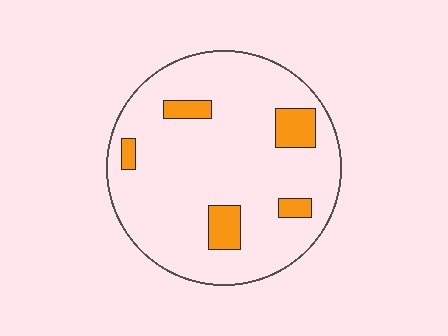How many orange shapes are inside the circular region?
5.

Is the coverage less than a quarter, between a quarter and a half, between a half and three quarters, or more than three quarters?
Less than a quarter.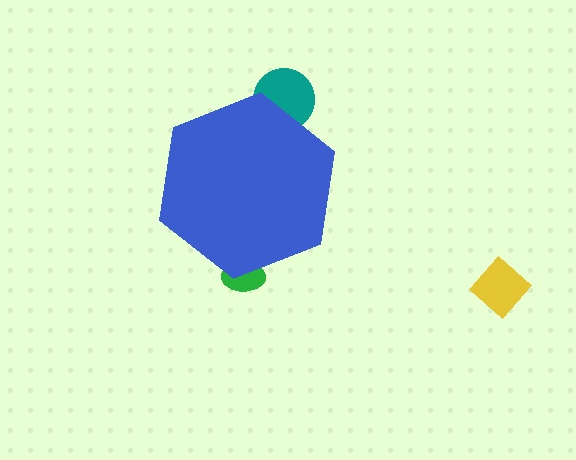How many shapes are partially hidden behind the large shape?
2 shapes are partially hidden.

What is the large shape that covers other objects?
A blue hexagon.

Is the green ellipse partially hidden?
Yes, the green ellipse is partially hidden behind the blue hexagon.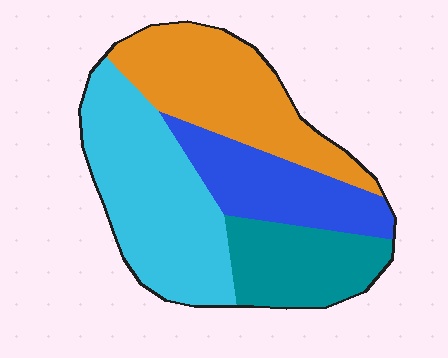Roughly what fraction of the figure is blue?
Blue takes up about one fifth (1/5) of the figure.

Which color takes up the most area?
Cyan, at roughly 35%.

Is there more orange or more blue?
Orange.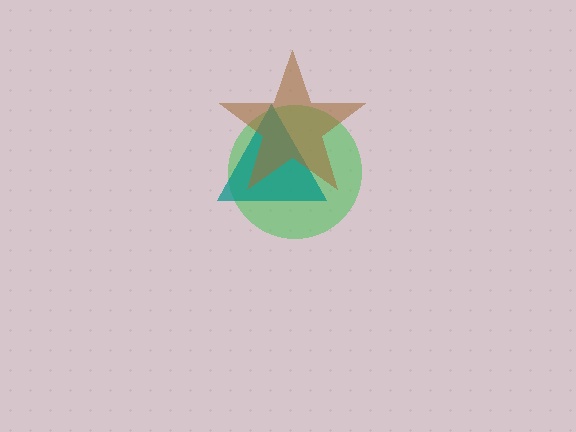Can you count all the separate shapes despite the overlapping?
Yes, there are 3 separate shapes.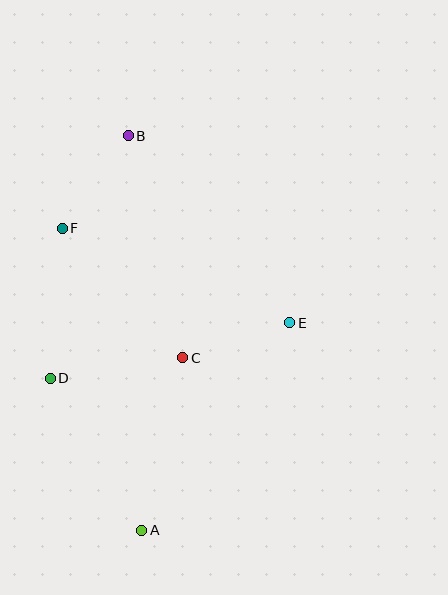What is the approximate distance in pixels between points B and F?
The distance between B and F is approximately 114 pixels.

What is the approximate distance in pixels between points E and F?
The distance between E and F is approximately 246 pixels.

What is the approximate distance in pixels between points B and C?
The distance between B and C is approximately 228 pixels.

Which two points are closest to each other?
Points C and E are closest to each other.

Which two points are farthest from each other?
Points A and B are farthest from each other.